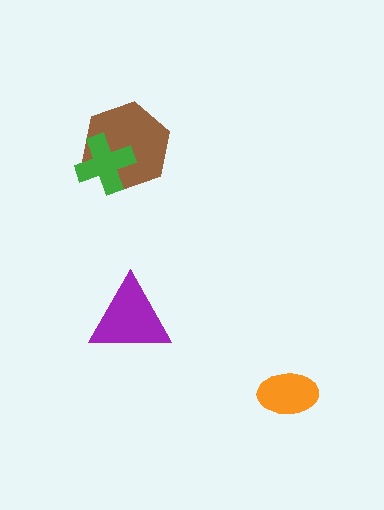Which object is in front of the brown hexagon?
The green cross is in front of the brown hexagon.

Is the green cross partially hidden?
No, no other shape covers it.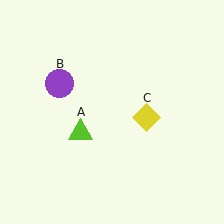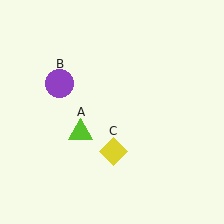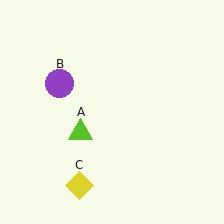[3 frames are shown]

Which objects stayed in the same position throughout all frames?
Lime triangle (object A) and purple circle (object B) remained stationary.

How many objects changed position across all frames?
1 object changed position: yellow diamond (object C).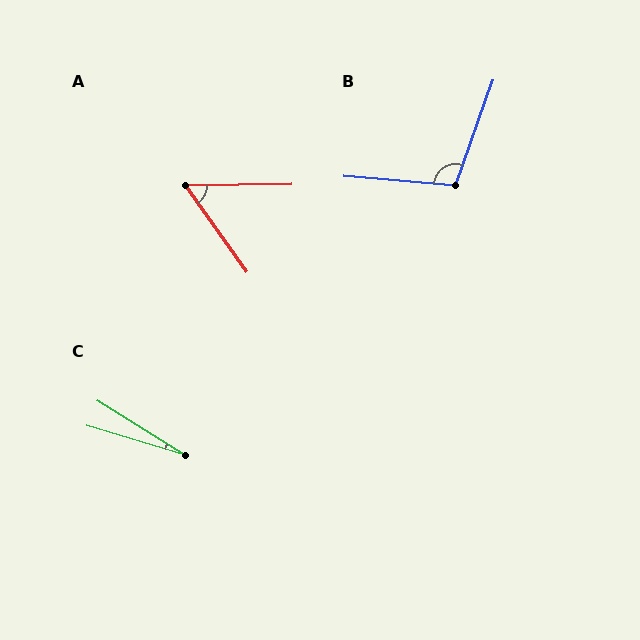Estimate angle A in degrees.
Approximately 55 degrees.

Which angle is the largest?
B, at approximately 105 degrees.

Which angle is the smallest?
C, at approximately 15 degrees.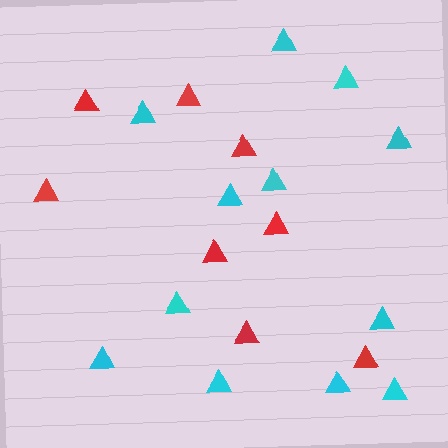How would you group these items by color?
There are 2 groups: one group of red triangles (8) and one group of cyan triangles (12).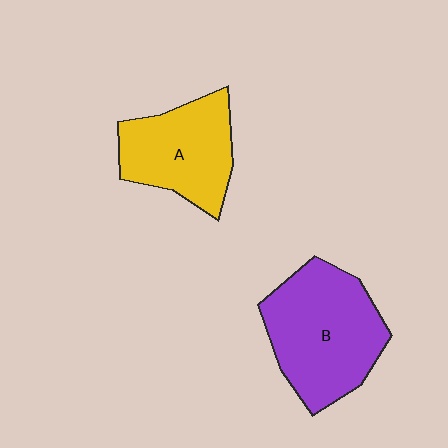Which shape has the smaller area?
Shape A (yellow).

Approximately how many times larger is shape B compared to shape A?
Approximately 1.3 times.